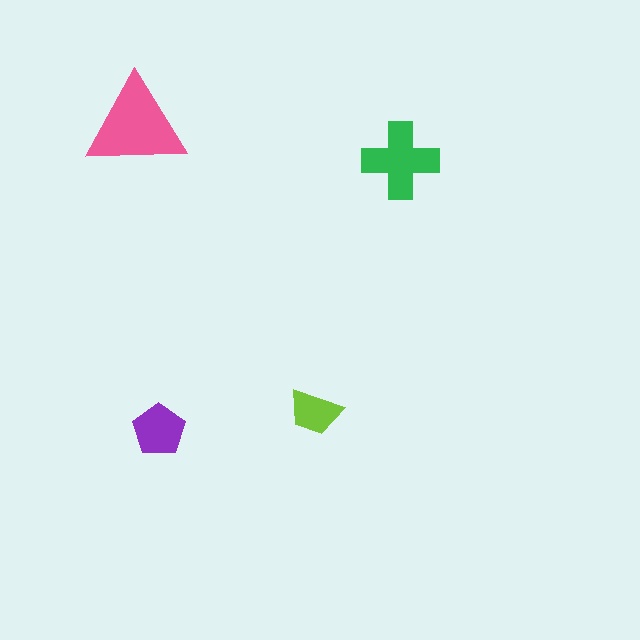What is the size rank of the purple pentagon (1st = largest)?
3rd.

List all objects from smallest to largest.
The lime trapezoid, the purple pentagon, the green cross, the pink triangle.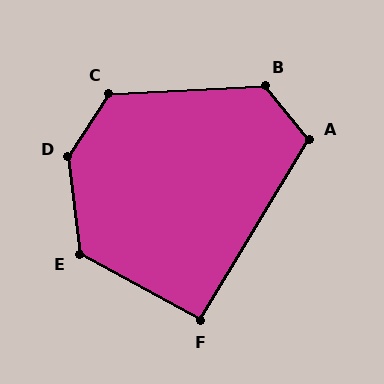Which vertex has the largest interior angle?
D, at approximately 141 degrees.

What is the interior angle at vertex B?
Approximately 127 degrees (obtuse).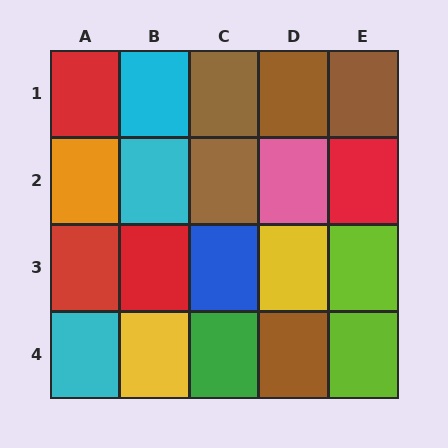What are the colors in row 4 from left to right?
Cyan, yellow, green, brown, lime.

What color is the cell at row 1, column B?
Cyan.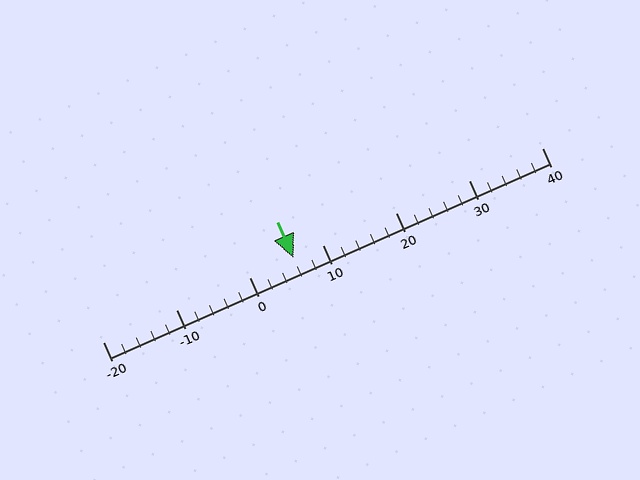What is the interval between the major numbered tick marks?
The major tick marks are spaced 10 units apart.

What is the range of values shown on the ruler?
The ruler shows values from -20 to 40.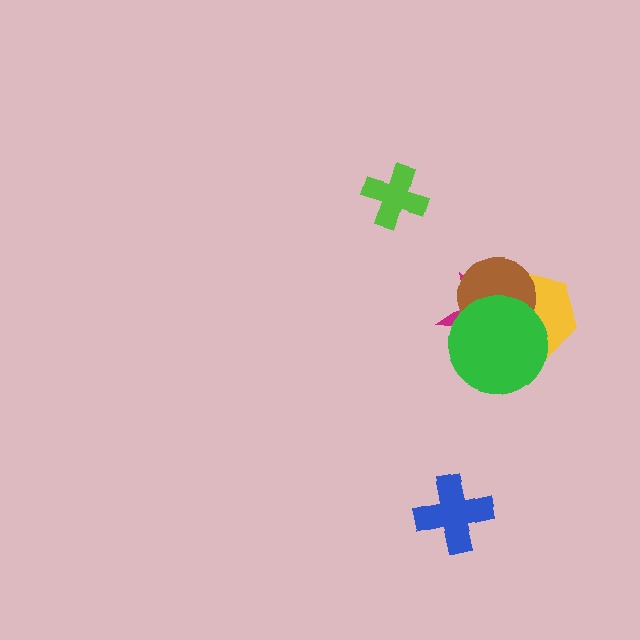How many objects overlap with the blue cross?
0 objects overlap with the blue cross.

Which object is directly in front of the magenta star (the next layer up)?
The brown circle is directly in front of the magenta star.